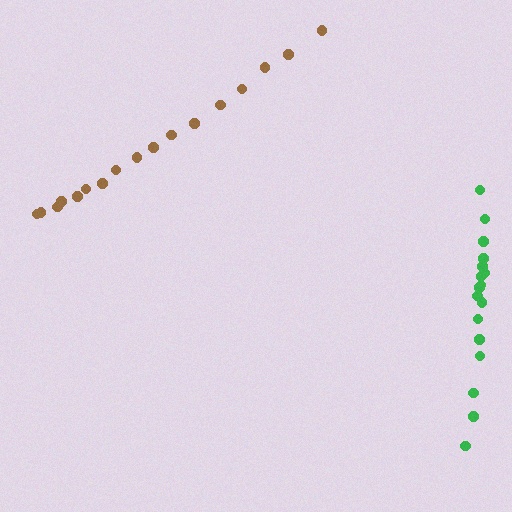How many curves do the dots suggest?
There are 2 distinct paths.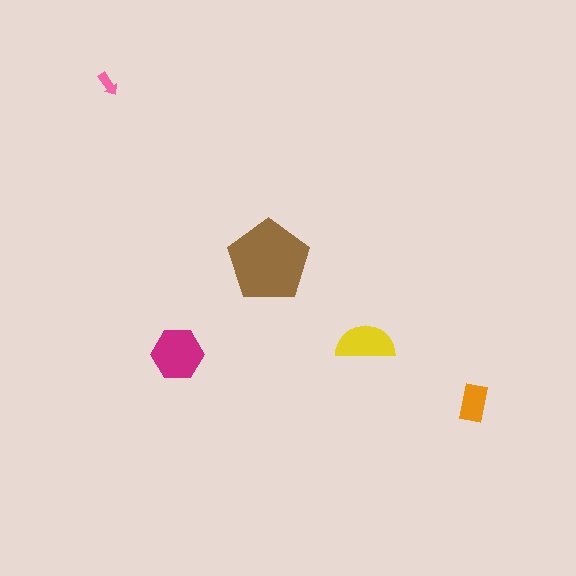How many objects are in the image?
There are 5 objects in the image.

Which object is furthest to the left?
The pink arrow is leftmost.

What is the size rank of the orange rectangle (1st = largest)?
4th.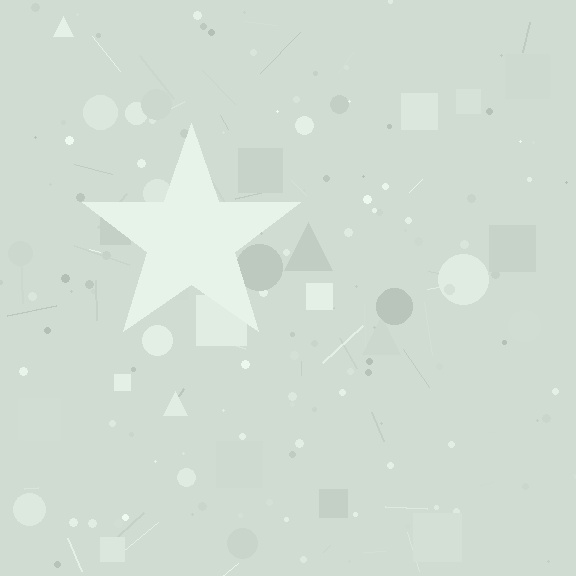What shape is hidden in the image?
A star is hidden in the image.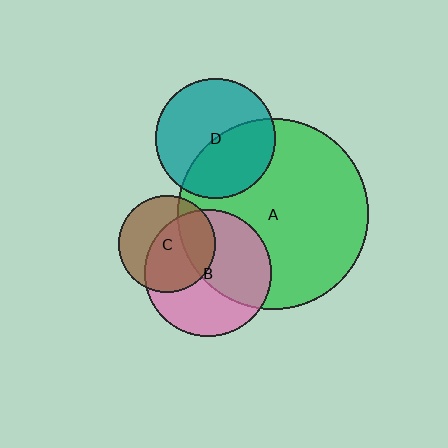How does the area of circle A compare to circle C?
Approximately 3.9 times.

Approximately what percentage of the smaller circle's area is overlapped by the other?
Approximately 45%.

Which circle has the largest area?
Circle A (green).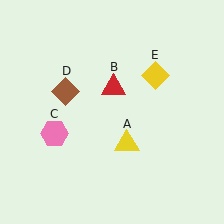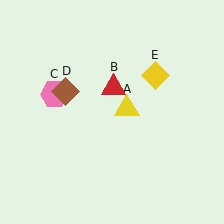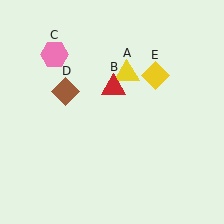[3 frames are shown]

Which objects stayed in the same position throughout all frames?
Red triangle (object B) and brown diamond (object D) and yellow diamond (object E) remained stationary.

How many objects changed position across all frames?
2 objects changed position: yellow triangle (object A), pink hexagon (object C).